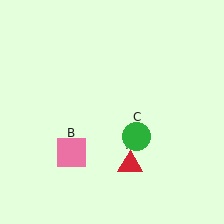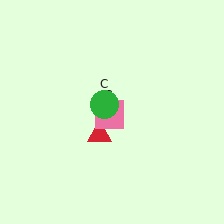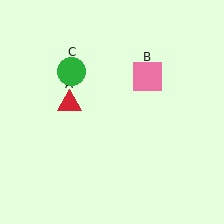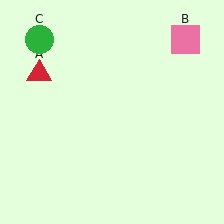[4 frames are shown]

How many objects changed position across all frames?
3 objects changed position: red triangle (object A), pink square (object B), green circle (object C).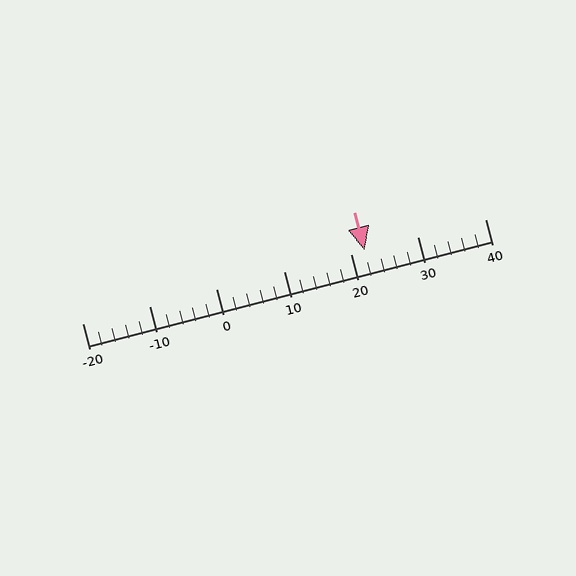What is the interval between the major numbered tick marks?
The major tick marks are spaced 10 units apart.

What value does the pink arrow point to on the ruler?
The pink arrow points to approximately 22.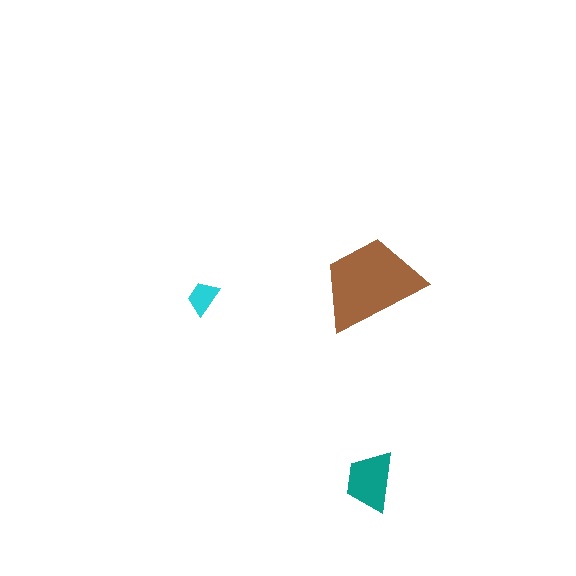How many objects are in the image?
There are 3 objects in the image.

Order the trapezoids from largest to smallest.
the brown one, the teal one, the cyan one.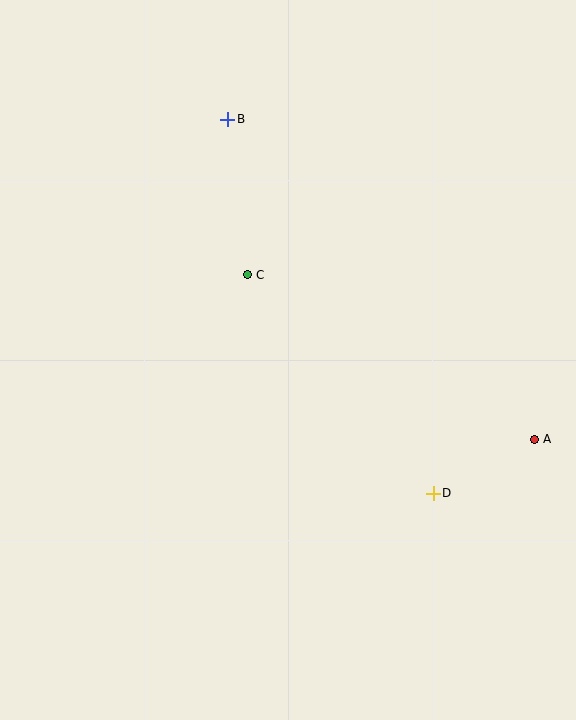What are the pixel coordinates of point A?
Point A is at (534, 439).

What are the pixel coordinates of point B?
Point B is at (228, 119).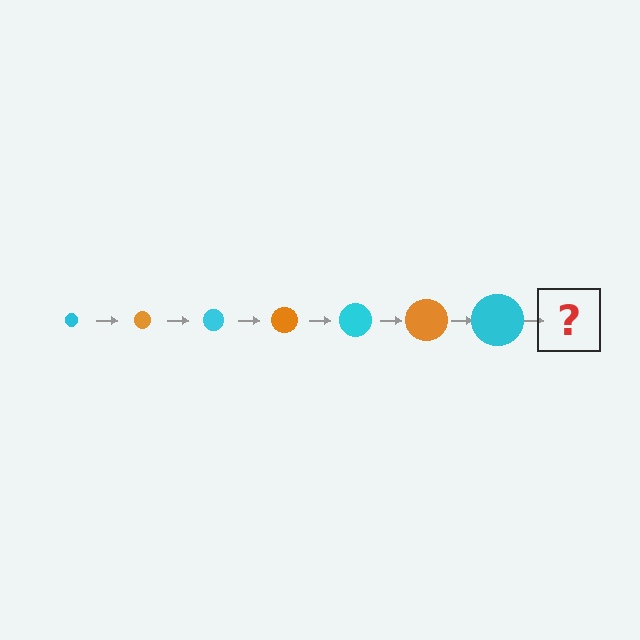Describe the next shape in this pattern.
It should be an orange circle, larger than the previous one.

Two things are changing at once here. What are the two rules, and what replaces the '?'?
The two rules are that the circle grows larger each step and the color cycles through cyan and orange. The '?' should be an orange circle, larger than the previous one.